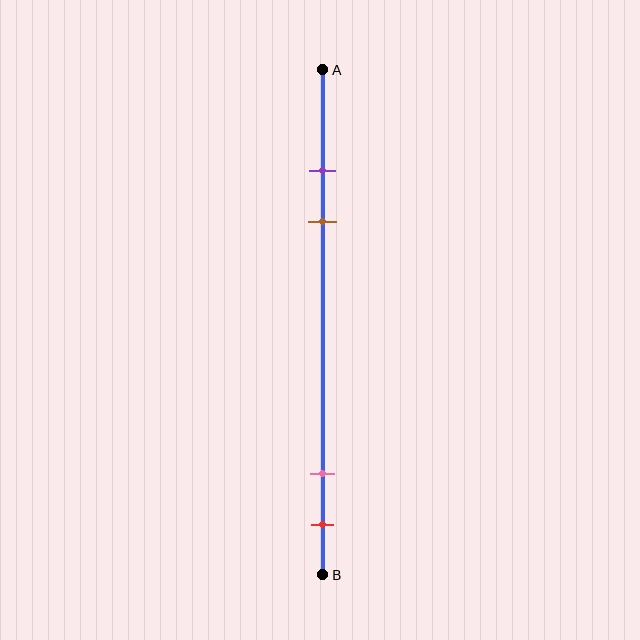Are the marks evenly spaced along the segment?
No, the marks are not evenly spaced.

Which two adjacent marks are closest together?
The purple and brown marks are the closest adjacent pair.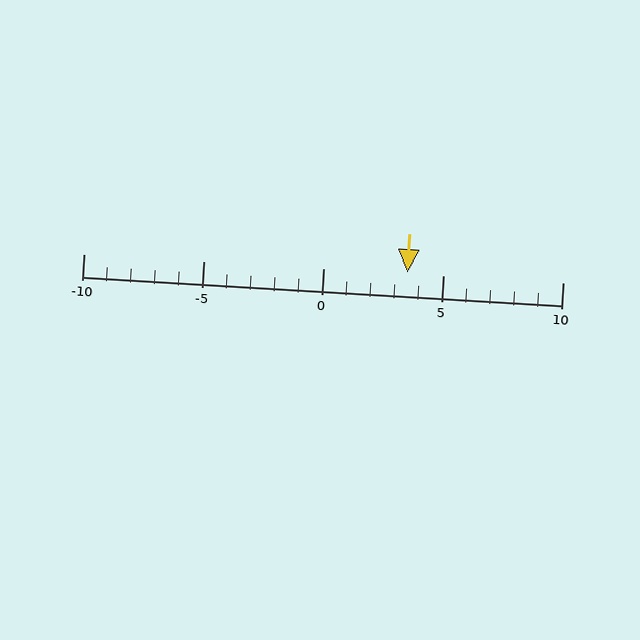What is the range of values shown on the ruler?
The ruler shows values from -10 to 10.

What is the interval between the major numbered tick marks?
The major tick marks are spaced 5 units apart.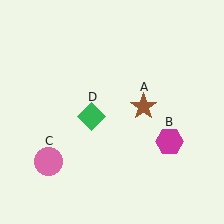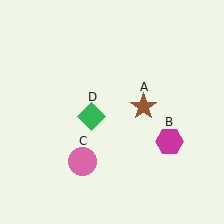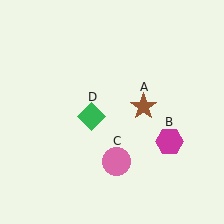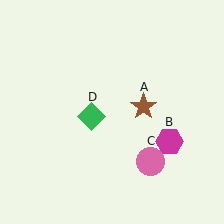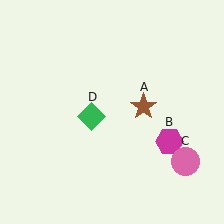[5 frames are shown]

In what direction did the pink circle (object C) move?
The pink circle (object C) moved right.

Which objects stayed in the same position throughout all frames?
Brown star (object A) and magenta hexagon (object B) and green diamond (object D) remained stationary.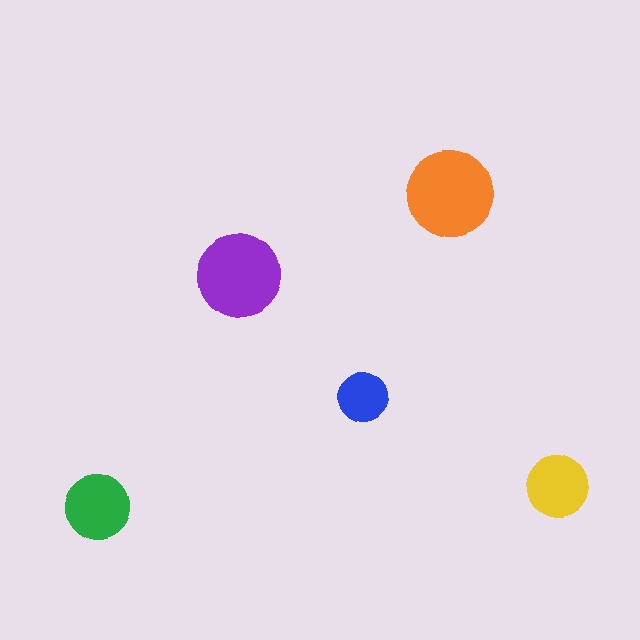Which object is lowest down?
The green circle is bottommost.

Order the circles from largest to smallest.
the orange one, the purple one, the green one, the yellow one, the blue one.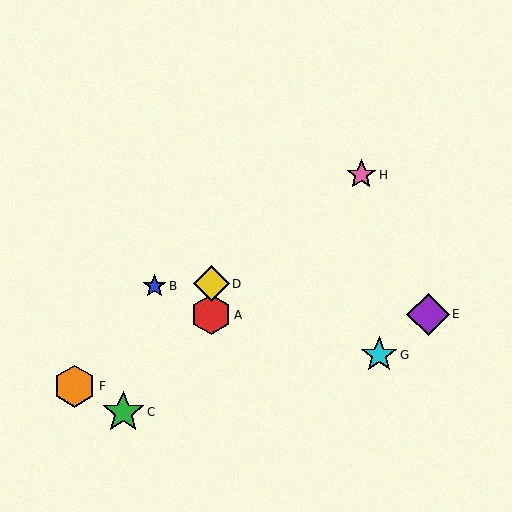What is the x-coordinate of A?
Object A is at x≈211.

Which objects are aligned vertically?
Objects A, D are aligned vertically.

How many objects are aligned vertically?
2 objects (A, D) are aligned vertically.